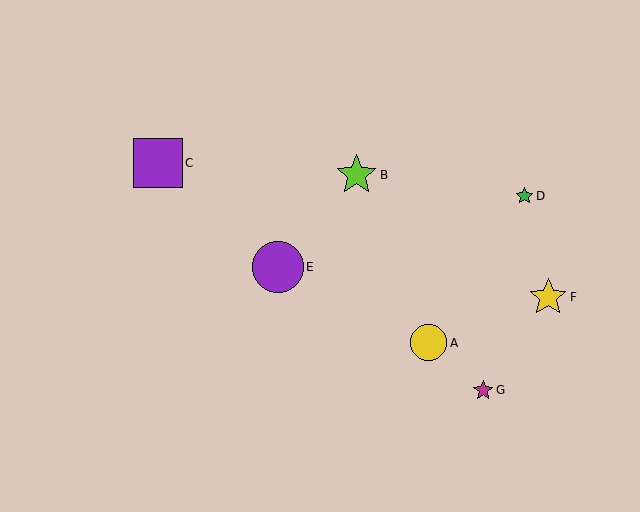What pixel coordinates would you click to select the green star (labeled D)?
Click at (525, 196) to select the green star D.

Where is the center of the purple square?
The center of the purple square is at (158, 163).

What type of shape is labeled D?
Shape D is a green star.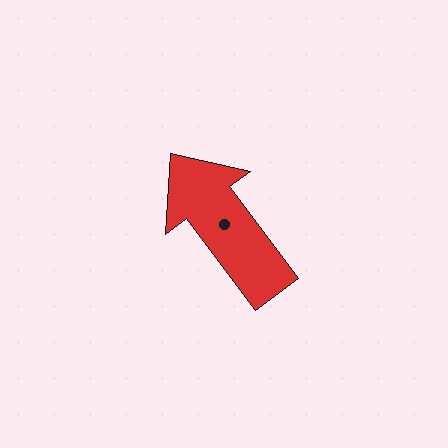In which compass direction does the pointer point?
Northwest.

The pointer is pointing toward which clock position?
Roughly 11 o'clock.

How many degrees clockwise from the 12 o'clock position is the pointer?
Approximately 323 degrees.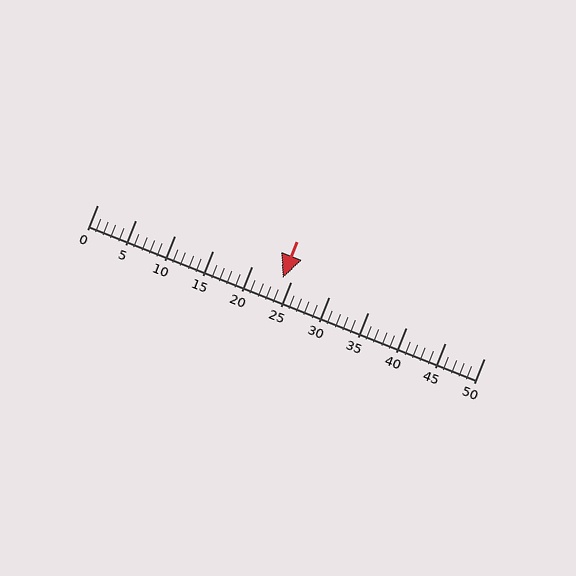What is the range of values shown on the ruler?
The ruler shows values from 0 to 50.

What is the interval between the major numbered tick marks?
The major tick marks are spaced 5 units apart.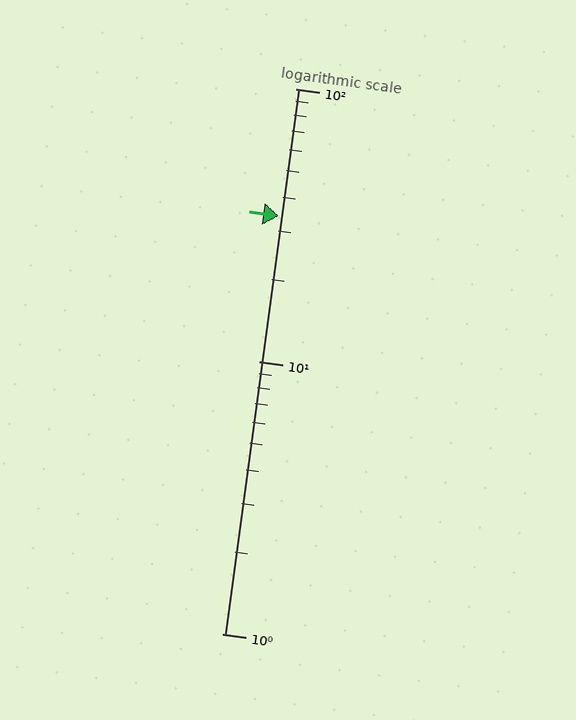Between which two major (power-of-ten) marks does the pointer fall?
The pointer is between 10 and 100.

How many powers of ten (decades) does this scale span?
The scale spans 2 decades, from 1 to 100.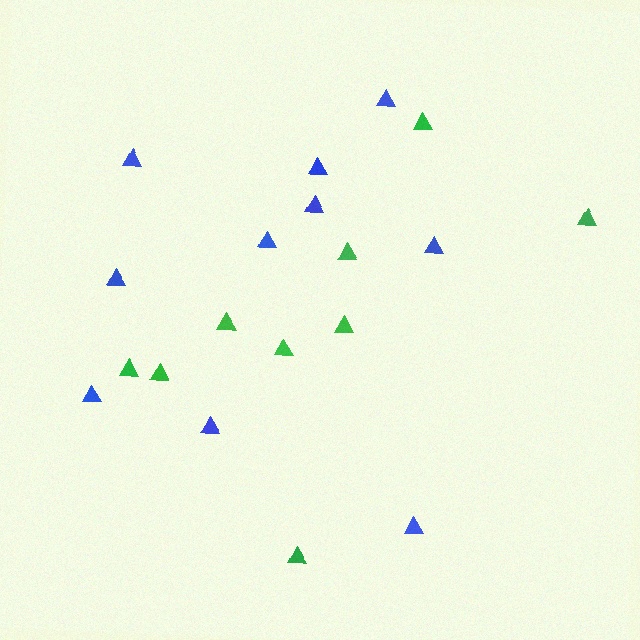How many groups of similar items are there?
There are 2 groups: one group of blue triangles (10) and one group of green triangles (9).